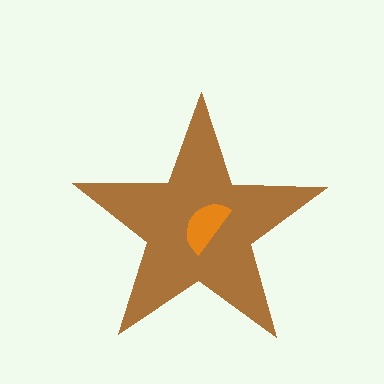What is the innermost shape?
The orange semicircle.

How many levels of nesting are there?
2.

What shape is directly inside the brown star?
The orange semicircle.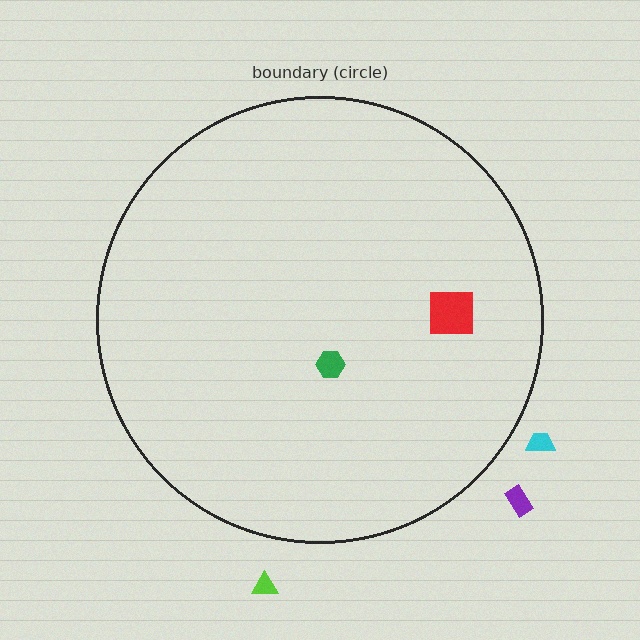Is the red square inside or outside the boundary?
Inside.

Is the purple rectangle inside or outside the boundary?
Outside.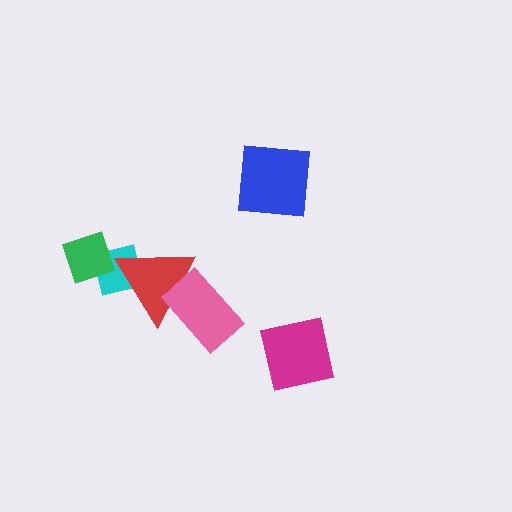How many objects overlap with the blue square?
0 objects overlap with the blue square.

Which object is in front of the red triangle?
The pink rectangle is in front of the red triangle.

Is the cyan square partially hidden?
Yes, it is partially covered by another shape.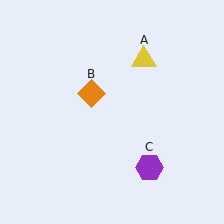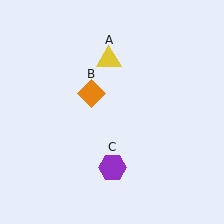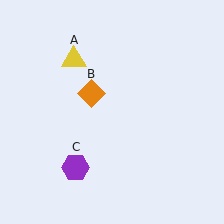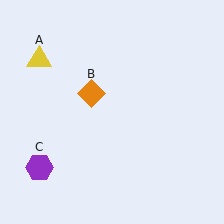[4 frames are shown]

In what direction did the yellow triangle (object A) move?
The yellow triangle (object A) moved left.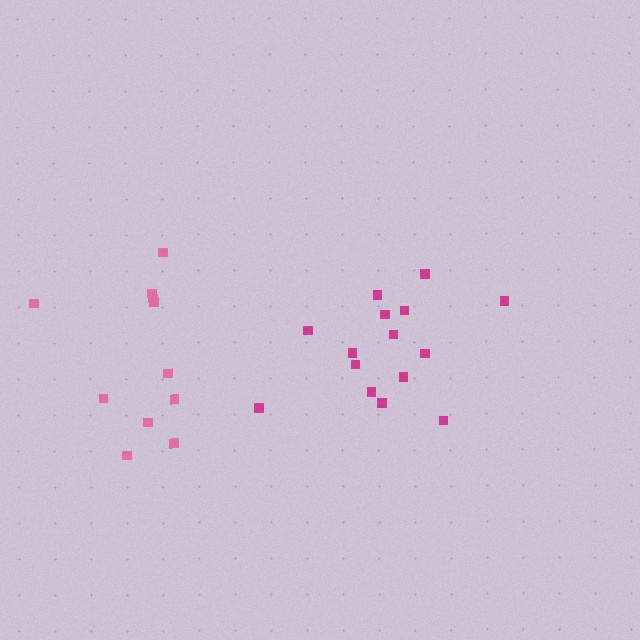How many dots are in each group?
Group 1: 11 dots, Group 2: 15 dots (26 total).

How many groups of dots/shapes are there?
There are 2 groups.